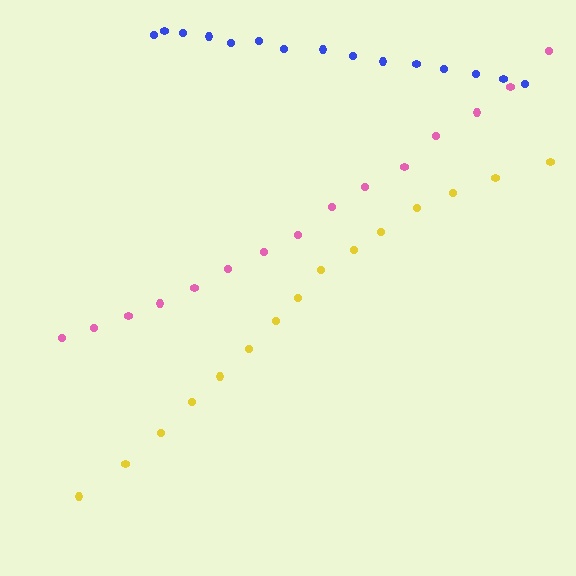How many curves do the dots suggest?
There are 3 distinct paths.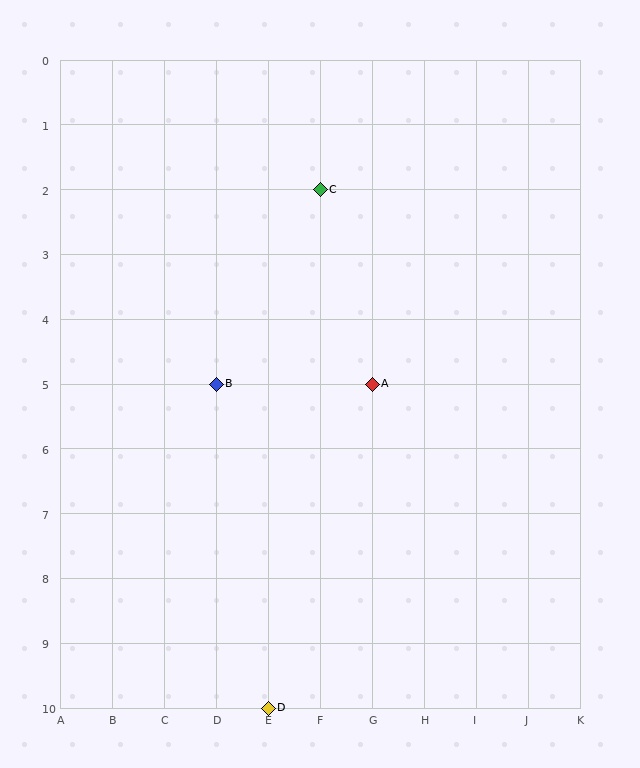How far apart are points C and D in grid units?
Points C and D are 1 column and 8 rows apart (about 8.1 grid units diagonally).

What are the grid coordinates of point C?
Point C is at grid coordinates (F, 2).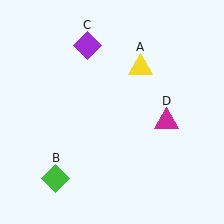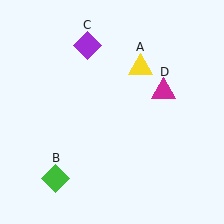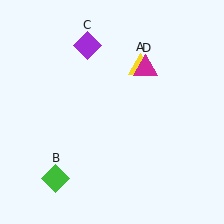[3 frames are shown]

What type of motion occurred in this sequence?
The magenta triangle (object D) rotated counterclockwise around the center of the scene.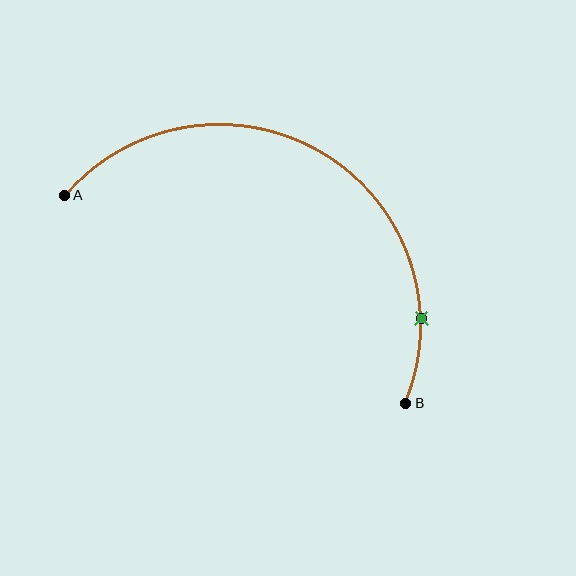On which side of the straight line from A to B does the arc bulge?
The arc bulges above the straight line connecting A and B.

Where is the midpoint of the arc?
The arc midpoint is the point on the curve farthest from the straight line joining A and B. It sits above that line.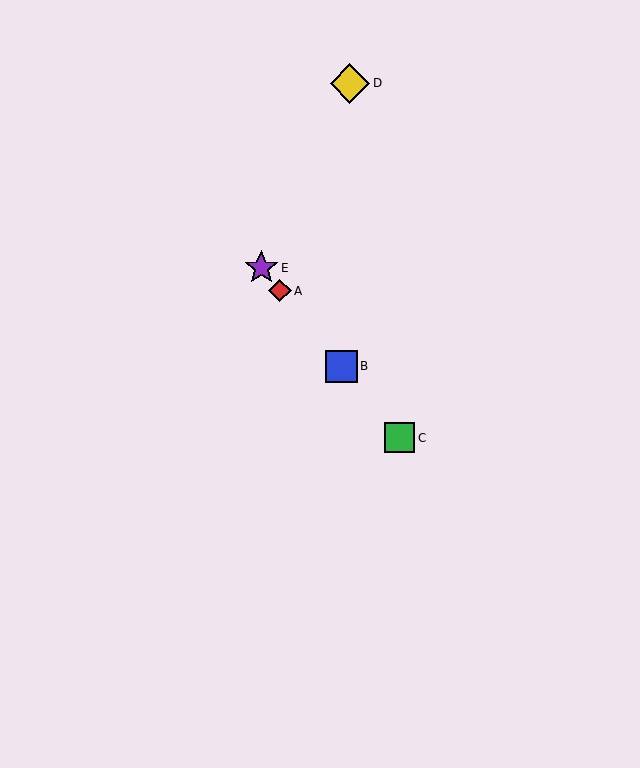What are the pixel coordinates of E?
Object E is at (261, 268).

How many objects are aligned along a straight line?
4 objects (A, B, C, E) are aligned along a straight line.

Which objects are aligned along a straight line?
Objects A, B, C, E are aligned along a straight line.